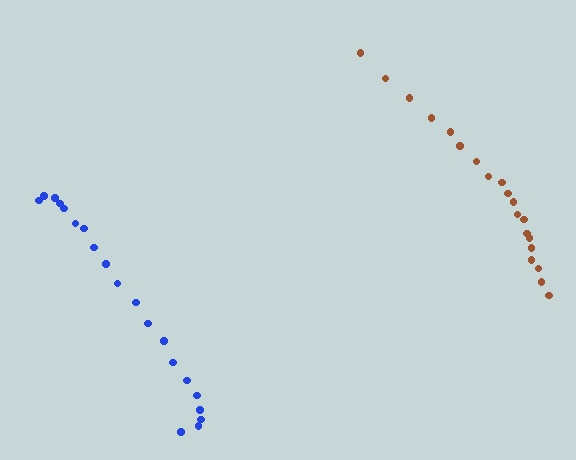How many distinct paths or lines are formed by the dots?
There are 2 distinct paths.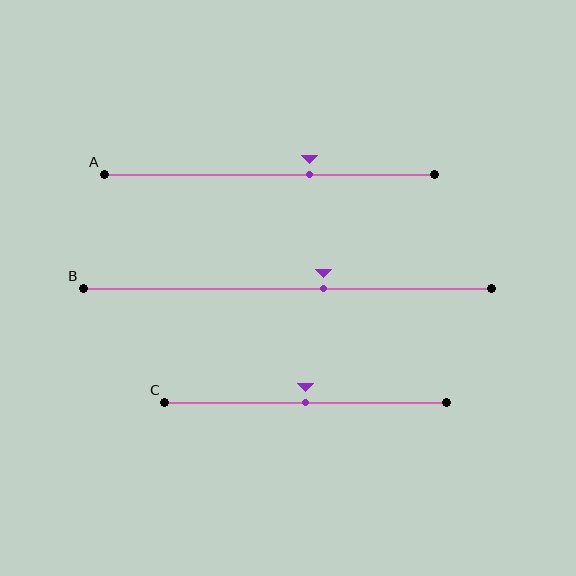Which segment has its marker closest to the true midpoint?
Segment C has its marker closest to the true midpoint.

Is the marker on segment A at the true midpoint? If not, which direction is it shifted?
No, the marker on segment A is shifted to the right by about 12% of the segment length.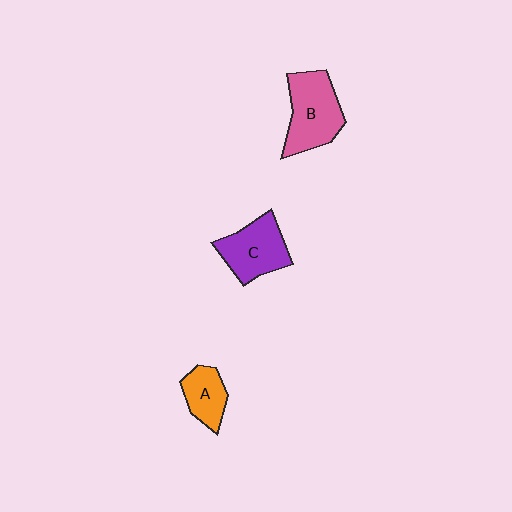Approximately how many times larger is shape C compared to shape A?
Approximately 1.5 times.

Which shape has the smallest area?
Shape A (orange).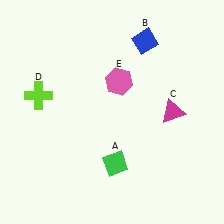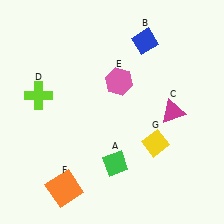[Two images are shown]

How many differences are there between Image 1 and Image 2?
There are 2 differences between the two images.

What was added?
An orange square (F), a yellow diamond (G) were added in Image 2.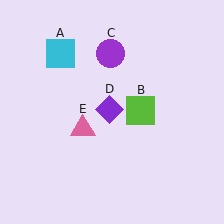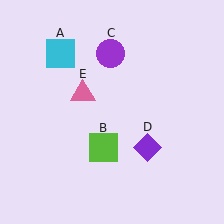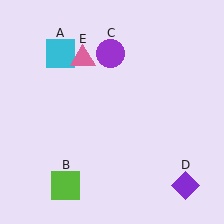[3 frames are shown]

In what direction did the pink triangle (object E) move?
The pink triangle (object E) moved up.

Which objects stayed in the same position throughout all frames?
Cyan square (object A) and purple circle (object C) remained stationary.